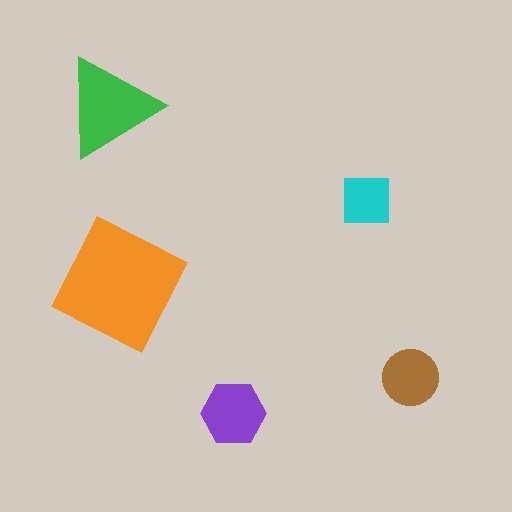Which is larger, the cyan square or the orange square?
The orange square.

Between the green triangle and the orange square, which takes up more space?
The orange square.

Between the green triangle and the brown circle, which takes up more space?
The green triangle.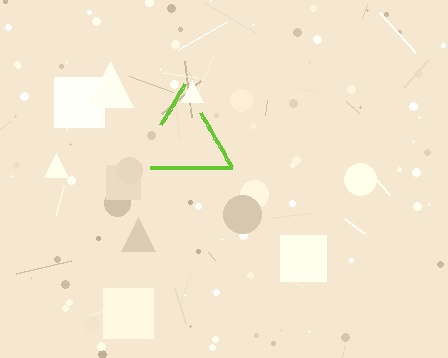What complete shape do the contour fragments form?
The contour fragments form a triangle.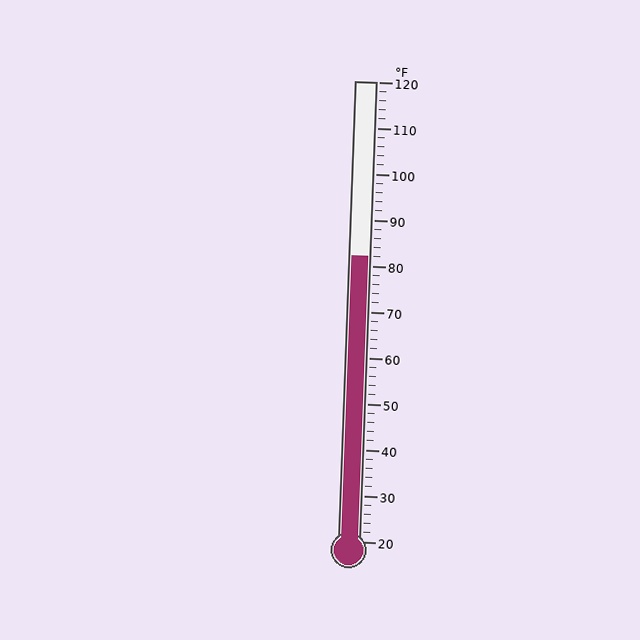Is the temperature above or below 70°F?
The temperature is above 70°F.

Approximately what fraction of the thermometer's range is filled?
The thermometer is filled to approximately 60% of its range.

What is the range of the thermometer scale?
The thermometer scale ranges from 20°F to 120°F.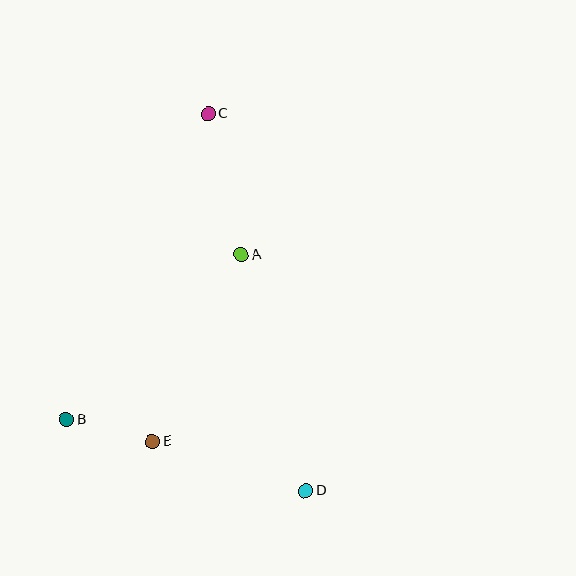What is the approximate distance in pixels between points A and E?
The distance between A and E is approximately 207 pixels.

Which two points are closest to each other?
Points B and E are closest to each other.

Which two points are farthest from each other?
Points C and D are farthest from each other.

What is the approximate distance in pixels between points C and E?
The distance between C and E is approximately 333 pixels.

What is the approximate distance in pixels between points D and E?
The distance between D and E is approximately 161 pixels.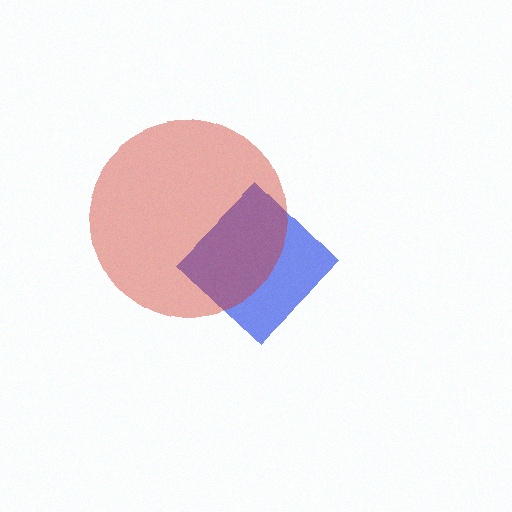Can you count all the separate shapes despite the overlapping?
Yes, there are 2 separate shapes.